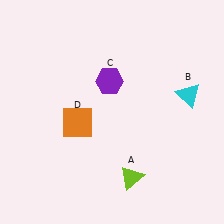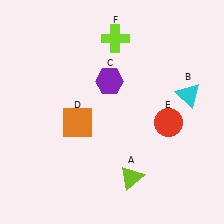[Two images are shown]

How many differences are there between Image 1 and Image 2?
There are 2 differences between the two images.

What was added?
A red circle (E), a lime cross (F) were added in Image 2.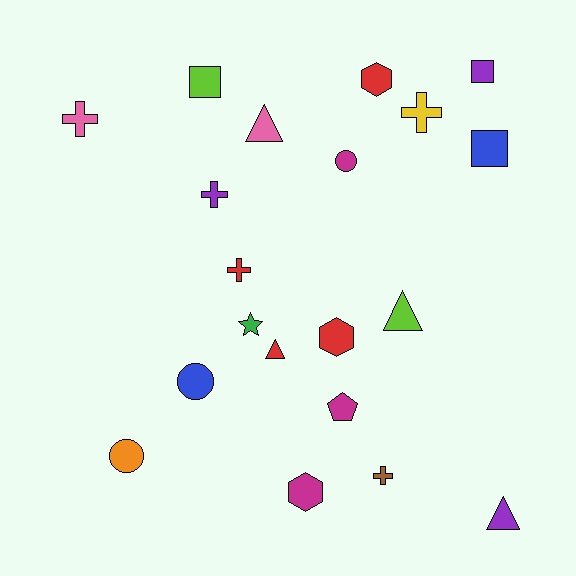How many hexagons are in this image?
There are 3 hexagons.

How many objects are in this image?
There are 20 objects.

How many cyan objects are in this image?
There are no cyan objects.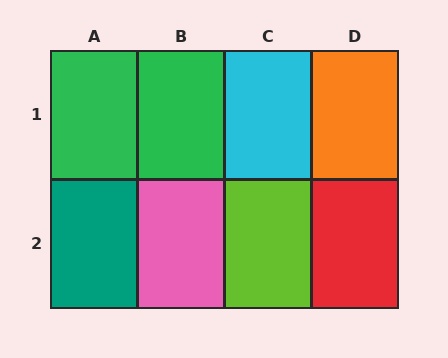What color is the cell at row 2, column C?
Lime.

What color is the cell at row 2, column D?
Red.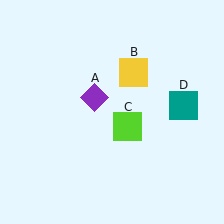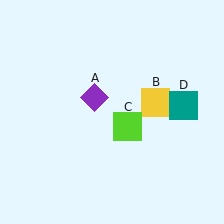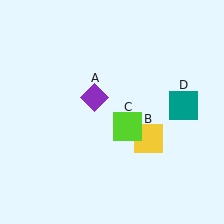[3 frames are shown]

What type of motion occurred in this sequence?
The yellow square (object B) rotated clockwise around the center of the scene.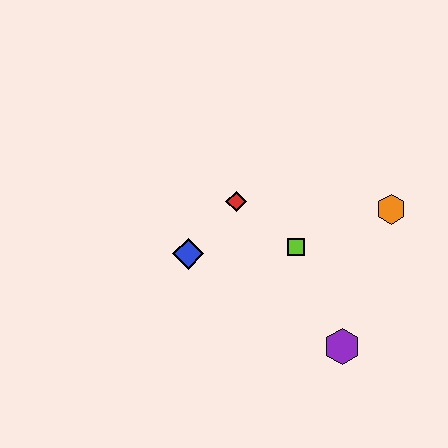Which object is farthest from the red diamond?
The purple hexagon is farthest from the red diamond.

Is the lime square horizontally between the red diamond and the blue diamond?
No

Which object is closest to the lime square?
The red diamond is closest to the lime square.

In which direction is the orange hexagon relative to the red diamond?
The orange hexagon is to the right of the red diamond.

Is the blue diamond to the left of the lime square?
Yes